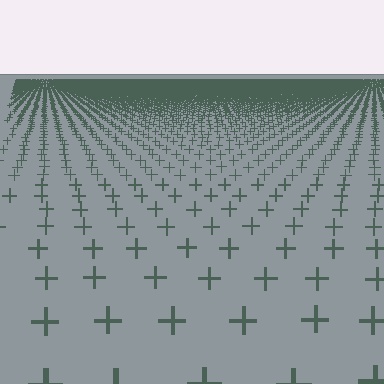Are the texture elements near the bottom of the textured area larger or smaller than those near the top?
Larger. Near the bottom, elements are closer to the viewer and appear at a bigger on-screen size.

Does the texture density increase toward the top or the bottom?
Density increases toward the top.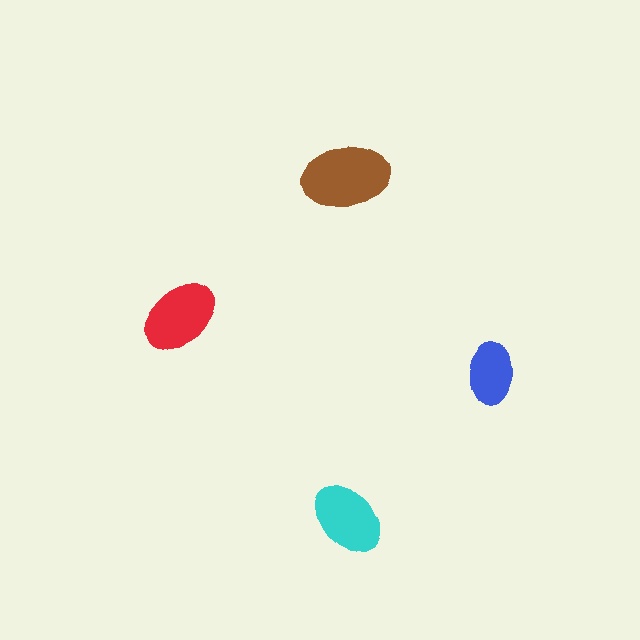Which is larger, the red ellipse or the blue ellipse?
The red one.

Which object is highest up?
The brown ellipse is topmost.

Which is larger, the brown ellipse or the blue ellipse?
The brown one.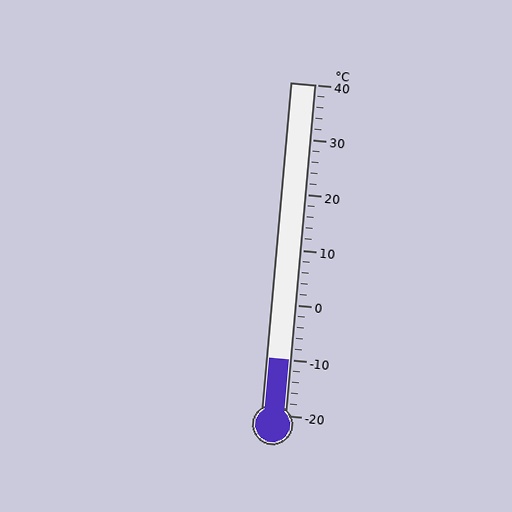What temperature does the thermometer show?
The thermometer shows approximately -10°C.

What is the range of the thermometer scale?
The thermometer scale ranges from -20°C to 40°C.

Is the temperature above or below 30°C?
The temperature is below 30°C.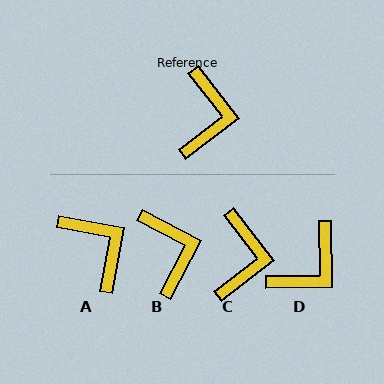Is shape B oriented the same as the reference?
No, it is off by about 24 degrees.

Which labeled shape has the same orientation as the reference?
C.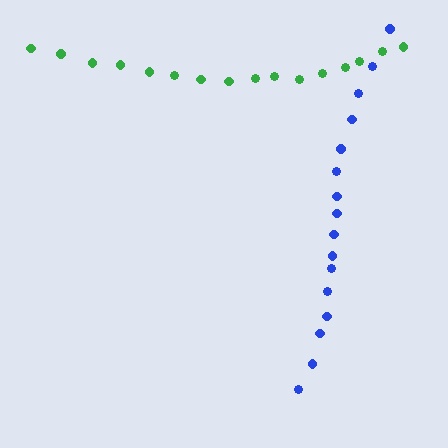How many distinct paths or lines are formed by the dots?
There are 2 distinct paths.